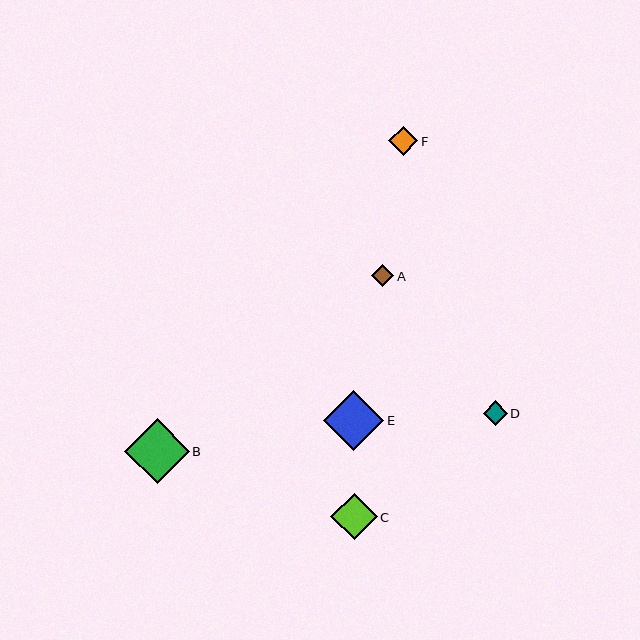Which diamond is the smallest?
Diamond A is the smallest with a size of approximately 22 pixels.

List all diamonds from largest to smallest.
From largest to smallest: B, E, C, F, D, A.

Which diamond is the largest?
Diamond B is the largest with a size of approximately 65 pixels.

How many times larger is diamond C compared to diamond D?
Diamond C is approximately 1.9 times the size of diamond D.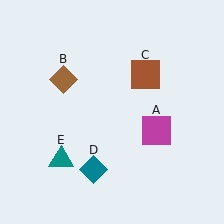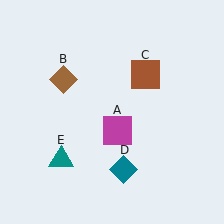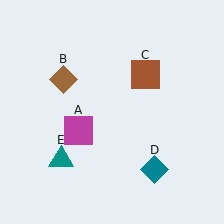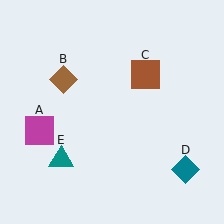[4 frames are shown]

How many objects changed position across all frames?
2 objects changed position: magenta square (object A), teal diamond (object D).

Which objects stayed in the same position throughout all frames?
Brown diamond (object B) and brown square (object C) and teal triangle (object E) remained stationary.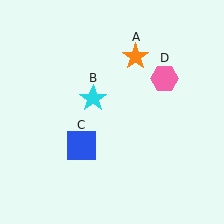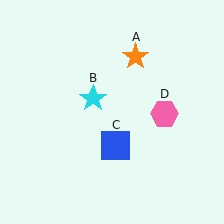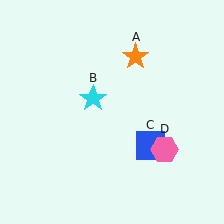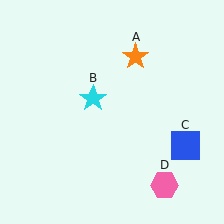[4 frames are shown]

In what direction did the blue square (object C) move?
The blue square (object C) moved right.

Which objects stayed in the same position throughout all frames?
Orange star (object A) and cyan star (object B) remained stationary.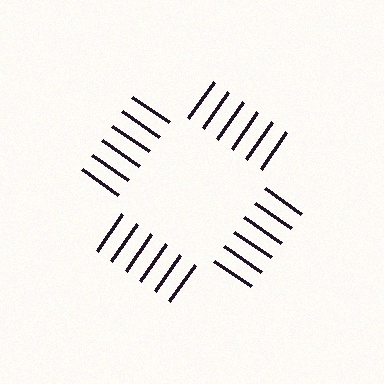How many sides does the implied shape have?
4 sides — the line-ends trace a square.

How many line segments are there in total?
24 — 6 along each of the 4 edges.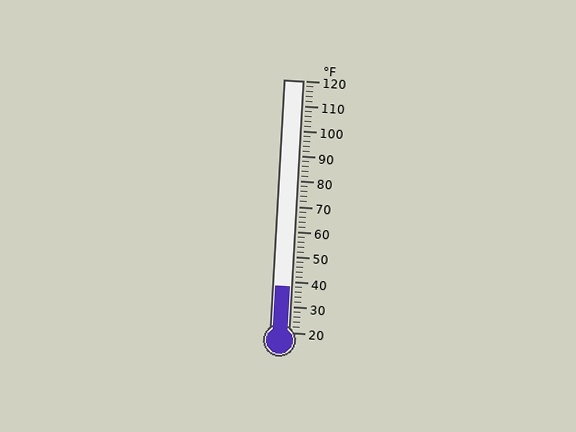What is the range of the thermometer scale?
The thermometer scale ranges from 20°F to 120°F.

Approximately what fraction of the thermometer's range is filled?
The thermometer is filled to approximately 20% of its range.